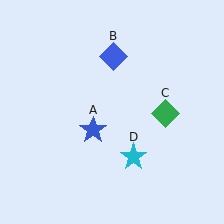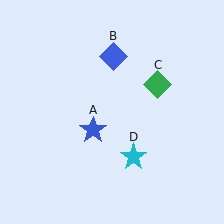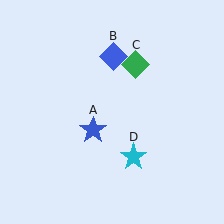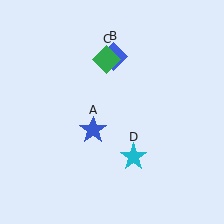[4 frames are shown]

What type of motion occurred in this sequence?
The green diamond (object C) rotated counterclockwise around the center of the scene.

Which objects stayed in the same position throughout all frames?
Blue star (object A) and blue diamond (object B) and cyan star (object D) remained stationary.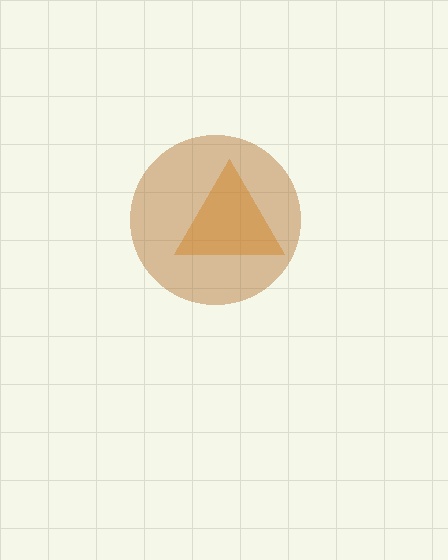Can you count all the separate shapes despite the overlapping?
Yes, there are 2 separate shapes.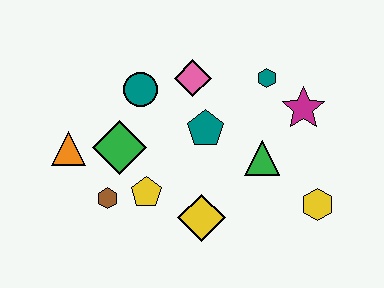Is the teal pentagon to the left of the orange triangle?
No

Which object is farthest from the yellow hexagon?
The orange triangle is farthest from the yellow hexagon.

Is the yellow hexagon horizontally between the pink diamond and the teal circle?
No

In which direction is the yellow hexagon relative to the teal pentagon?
The yellow hexagon is to the right of the teal pentagon.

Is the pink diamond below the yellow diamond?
No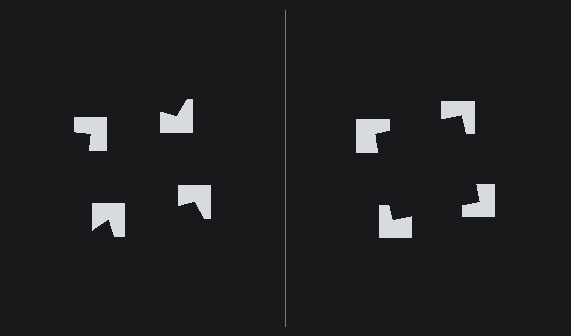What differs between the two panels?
The notched squares are positioned identically on both sides; only the wedge orientations differ. On the right they align to a square; on the left they are misaligned.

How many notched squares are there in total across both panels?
8 — 4 on each side.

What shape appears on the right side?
An illusory square.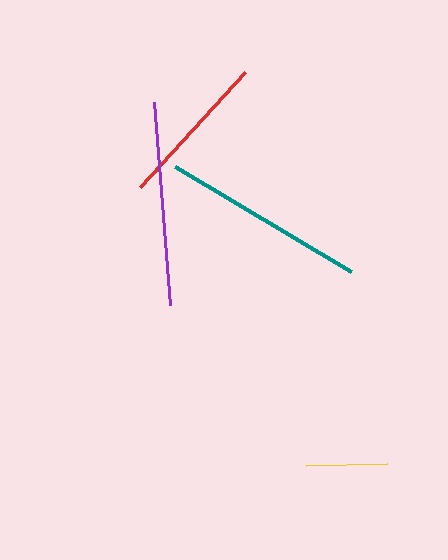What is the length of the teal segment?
The teal segment is approximately 205 pixels long.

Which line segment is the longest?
The teal line is the longest at approximately 205 pixels.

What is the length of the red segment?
The red segment is approximately 156 pixels long.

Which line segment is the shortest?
The yellow line is the shortest at approximately 81 pixels.